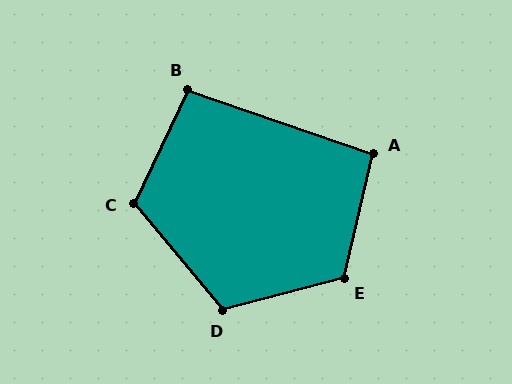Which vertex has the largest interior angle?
E, at approximately 118 degrees.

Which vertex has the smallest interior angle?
A, at approximately 96 degrees.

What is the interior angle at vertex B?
Approximately 96 degrees (obtuse).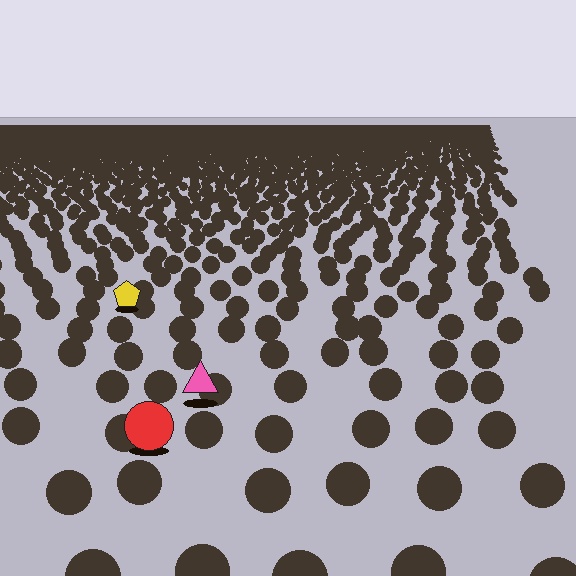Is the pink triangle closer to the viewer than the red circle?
No. The red circle is closer — you can tell from the texture gradient: the ground texture is coarser near it.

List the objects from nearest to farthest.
From nearest to farthest: the red circle, the pink triangle, the yellow pentagon.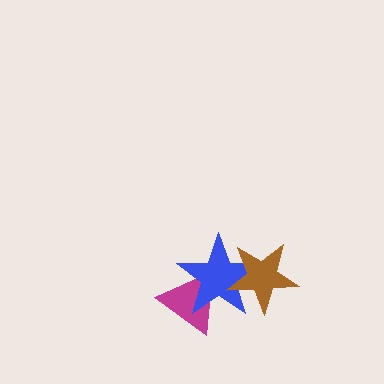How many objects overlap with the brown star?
1 object overlaps with the brown star.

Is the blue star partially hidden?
Yes, it is partially covered by another shape.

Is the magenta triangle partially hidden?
Yes, it is partially covered by another shape.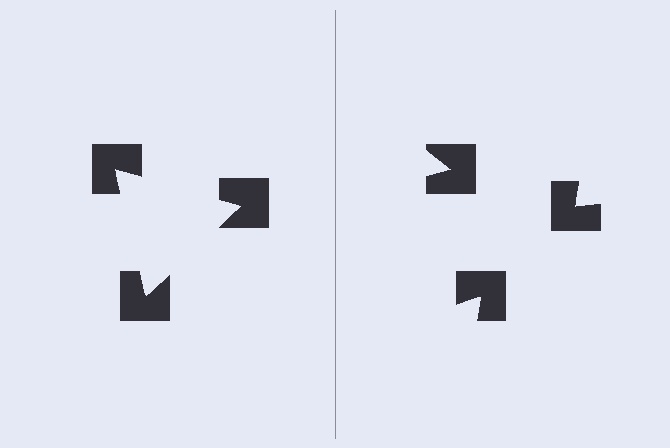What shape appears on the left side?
An illusory triangle.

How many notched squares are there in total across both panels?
6 — 3 on each side.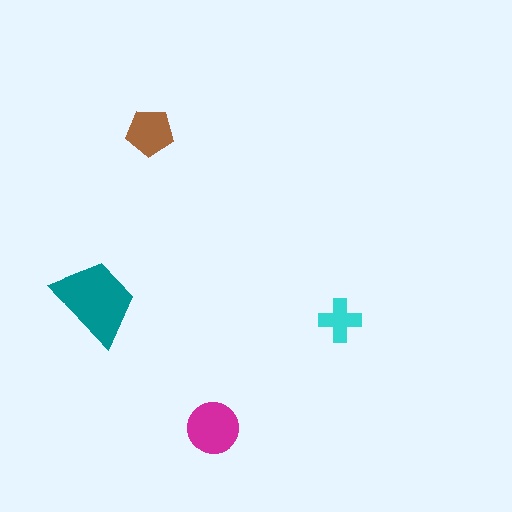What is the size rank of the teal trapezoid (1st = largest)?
1st.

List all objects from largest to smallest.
The teal trapezoid, the magenta circle, the brown pentagon, the cyan cross.